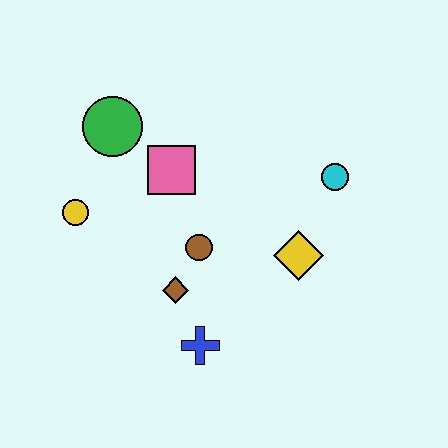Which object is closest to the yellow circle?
The green circle is closest to the yellow circle.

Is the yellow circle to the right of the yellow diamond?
No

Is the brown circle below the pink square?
Yes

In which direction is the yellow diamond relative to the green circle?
The yellow diamond is to the right of the green circle.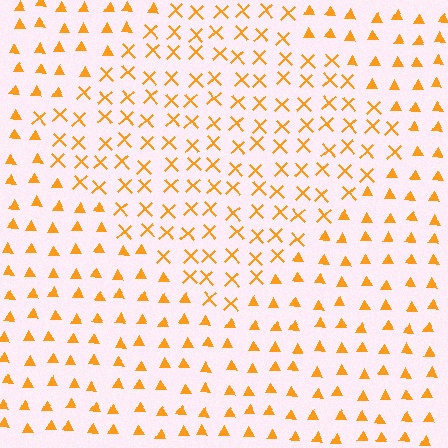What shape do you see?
I see a diamond.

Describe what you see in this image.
The image is filled with small orange elements arranged in a uniform grid. A diamond-shaped region contains X marks, while the surrounding area contains triangles. The boundary is defined purely by the change in element shape.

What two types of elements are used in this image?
The image uses X marks inside the diamond region and triangles outside it.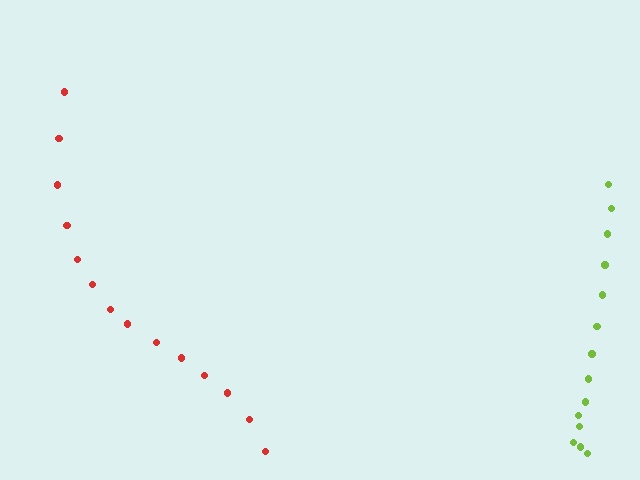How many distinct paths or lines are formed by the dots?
There are 2 distinct paths.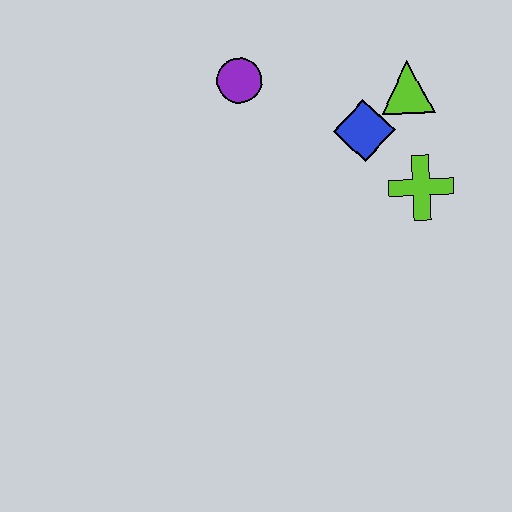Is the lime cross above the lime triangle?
No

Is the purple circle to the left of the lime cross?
Yes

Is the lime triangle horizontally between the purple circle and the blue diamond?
No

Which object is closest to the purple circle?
The blue diamond is closest to the purple circle.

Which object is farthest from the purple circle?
The lime cross is farthest from the purple circle.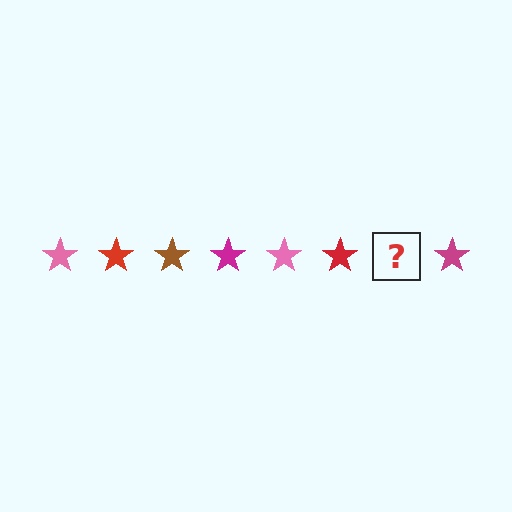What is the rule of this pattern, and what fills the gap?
The rule is that the pattern cycles through pink, red, brown, magenta stars. The gap should be filled with a brown star.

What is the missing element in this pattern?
The missing element is a brown star.